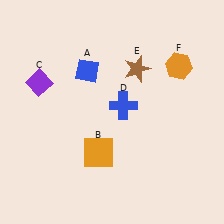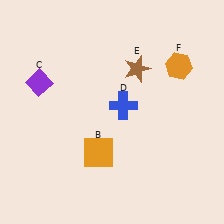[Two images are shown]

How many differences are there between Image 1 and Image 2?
There is 1 difference between the two images.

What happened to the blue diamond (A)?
The blue diamond (A) was removed in Image 2. It was in the top-left area of Image 1.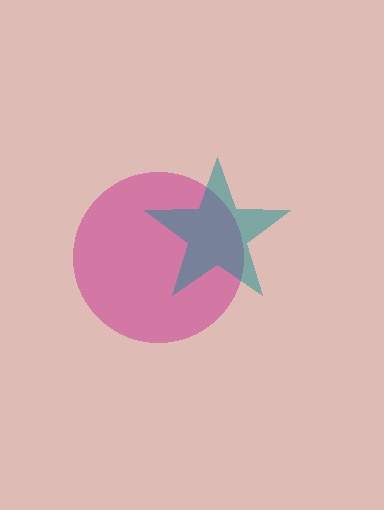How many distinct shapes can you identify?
There are 2 distinct shapes: a magenta circle, a teal star.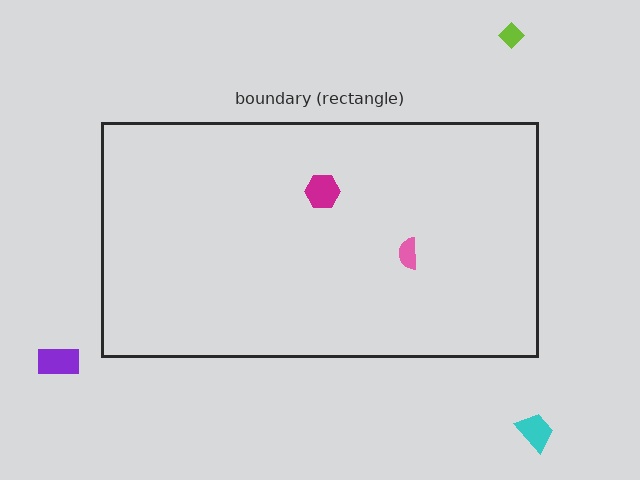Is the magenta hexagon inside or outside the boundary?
Inside.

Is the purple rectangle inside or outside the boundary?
Outside.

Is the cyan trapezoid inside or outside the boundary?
Outside.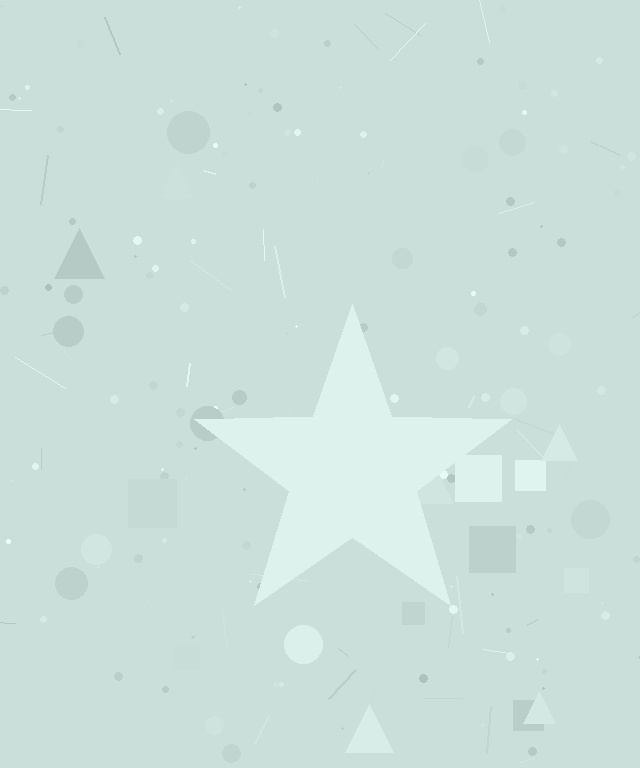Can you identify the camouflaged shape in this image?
The camouflaged shape is a star.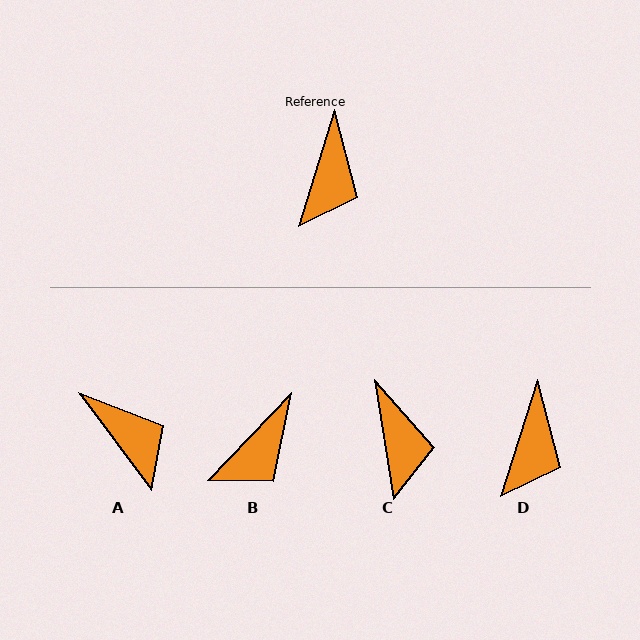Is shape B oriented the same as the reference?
No, it is off by about 26 degrees.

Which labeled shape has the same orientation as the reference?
D.